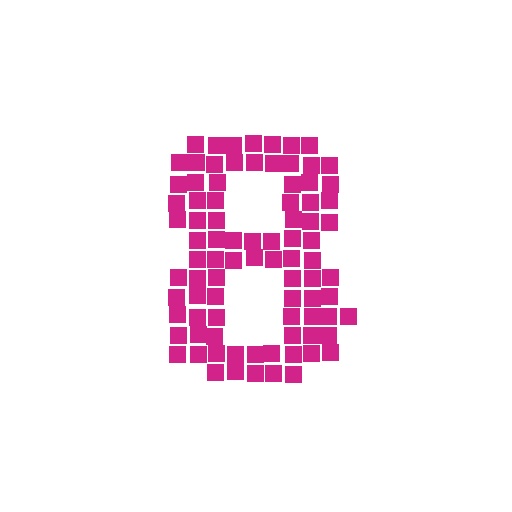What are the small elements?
The small elements are squares.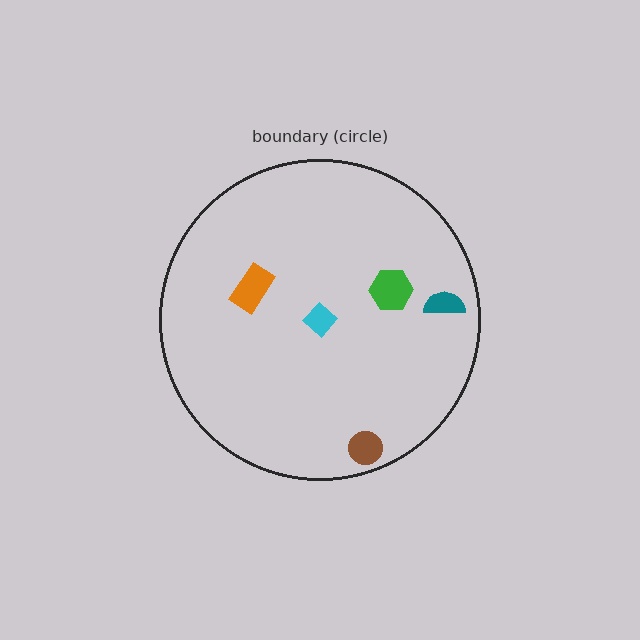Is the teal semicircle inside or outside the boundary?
Inside.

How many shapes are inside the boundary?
5 inside, 0 outside.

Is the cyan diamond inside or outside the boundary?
Inside.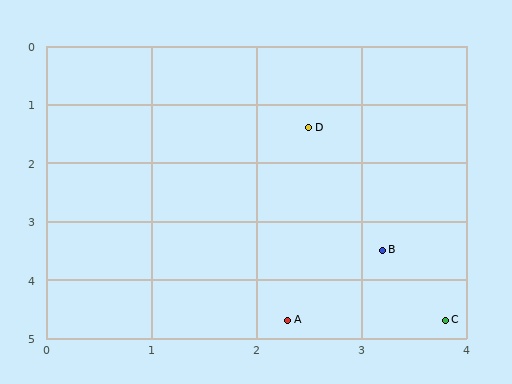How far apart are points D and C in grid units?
Points D and C are about 3.5 grid units apart.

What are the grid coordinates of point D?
Point D is at approximately (2.5, 1.4).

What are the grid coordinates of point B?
Point B is at approximately (3.2, 3.5).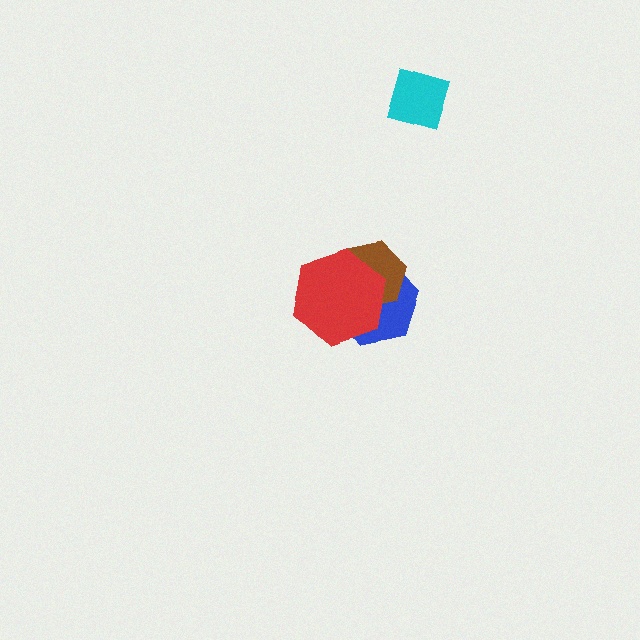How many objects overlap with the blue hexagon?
2 objects overlap with the blue hexagon.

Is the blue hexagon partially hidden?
Yes, it is partially covered by another shape.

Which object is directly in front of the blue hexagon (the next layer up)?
The brown hexagon is directly in front of the blue hexagon.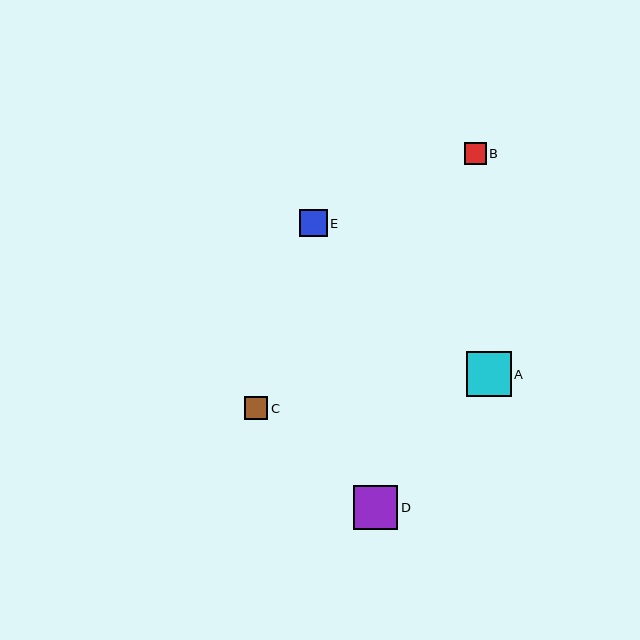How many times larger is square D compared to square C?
Square D is approximately 1.9 times the size of square C.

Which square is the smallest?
Square B is the smallest with a size of approximately 22 pixels.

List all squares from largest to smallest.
From largest to smallest: A, D, E, C, B.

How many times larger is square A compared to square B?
Square A is approximately 2.0 times the size of square B.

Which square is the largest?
Square A is the largest with a size of approximately 45 pixels.